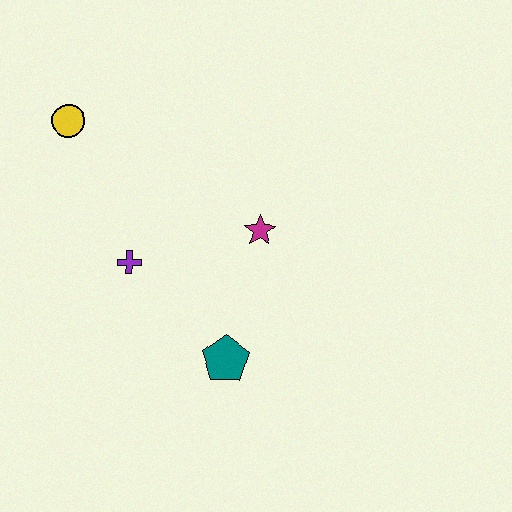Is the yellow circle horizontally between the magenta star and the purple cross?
No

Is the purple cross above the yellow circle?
No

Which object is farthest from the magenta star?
The yellow circle is farthest from the magenta star.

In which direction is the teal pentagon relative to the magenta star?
The teal pentagon is below the magenta star.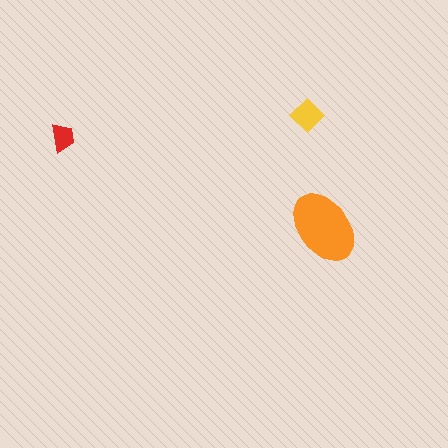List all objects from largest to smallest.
The orange ellipse, the yellow diamond, the red trapezoid.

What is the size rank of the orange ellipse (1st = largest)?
1st.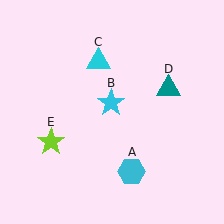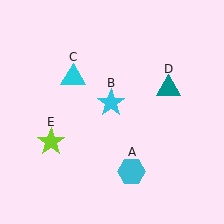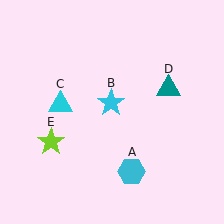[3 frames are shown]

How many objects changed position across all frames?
1 object changed position: cyan triangle (object C).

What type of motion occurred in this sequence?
The cyan triangle (object C) rotated counterclockwise around the center of the scene.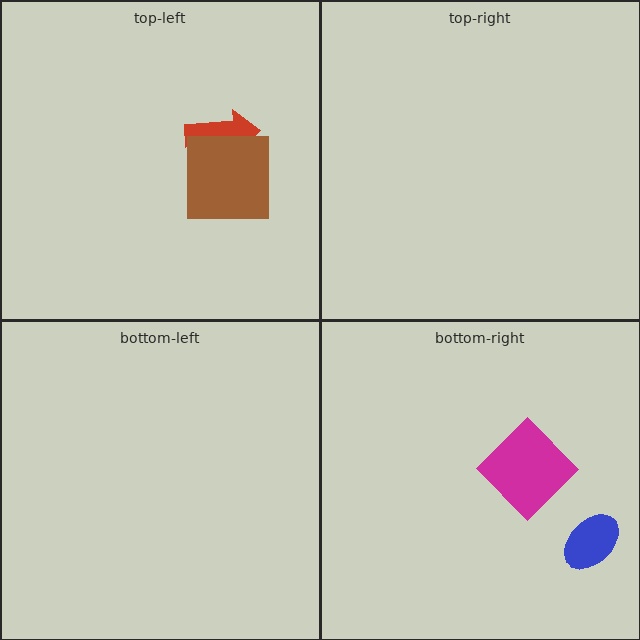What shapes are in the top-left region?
The red arrow, the brown square.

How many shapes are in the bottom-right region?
2.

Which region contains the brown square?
The top-left region.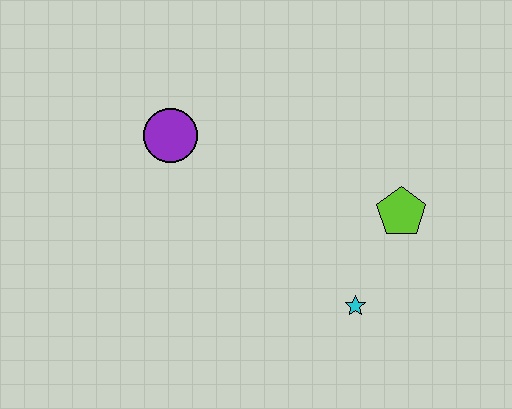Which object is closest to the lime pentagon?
The cyan star is closest to the lime pentagon.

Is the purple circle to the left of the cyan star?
Yes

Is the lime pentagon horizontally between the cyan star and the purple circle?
No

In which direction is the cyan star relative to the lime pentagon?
The cyan star is below the lime pentagon.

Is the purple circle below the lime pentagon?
No